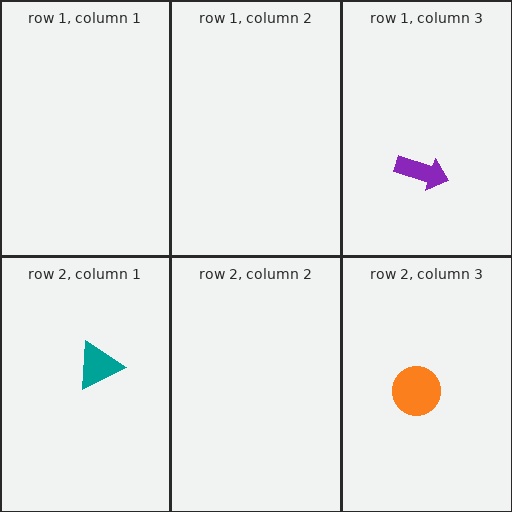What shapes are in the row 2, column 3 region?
The orange circle.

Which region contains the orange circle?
The row 2, column 3 region.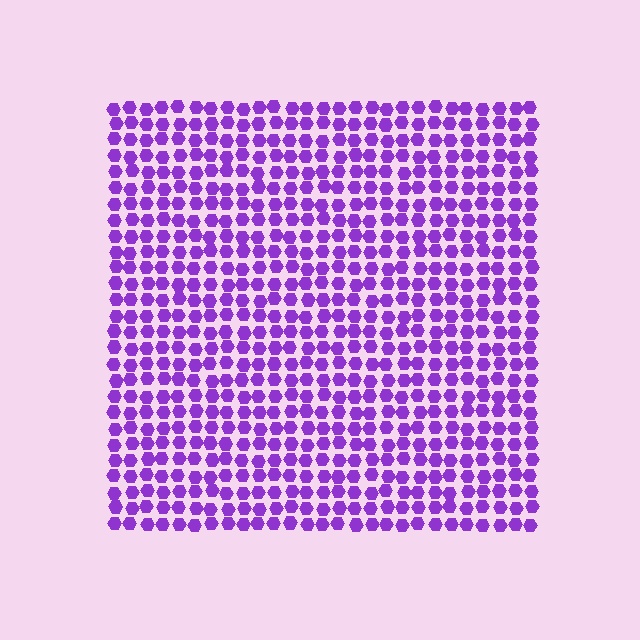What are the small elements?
The small elements are hexagons.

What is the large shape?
The large shape is a square.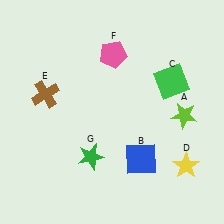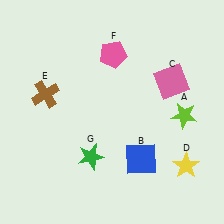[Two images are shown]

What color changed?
The square (C) changed from green in Image 1 to pink in Image 2.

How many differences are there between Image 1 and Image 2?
There is 1 difference between the two images.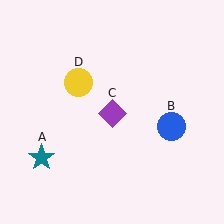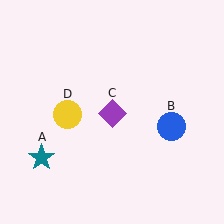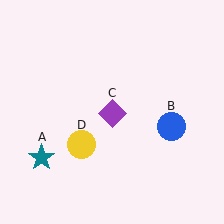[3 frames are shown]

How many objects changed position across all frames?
1 object changed position: yellow circle (object D).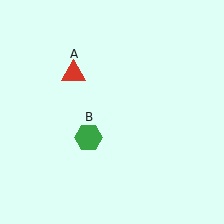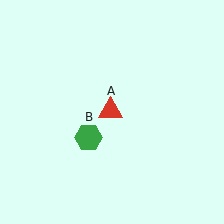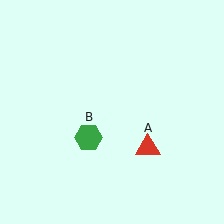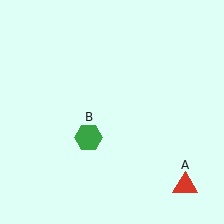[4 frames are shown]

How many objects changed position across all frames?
1 object changed position: red triangle (object A).